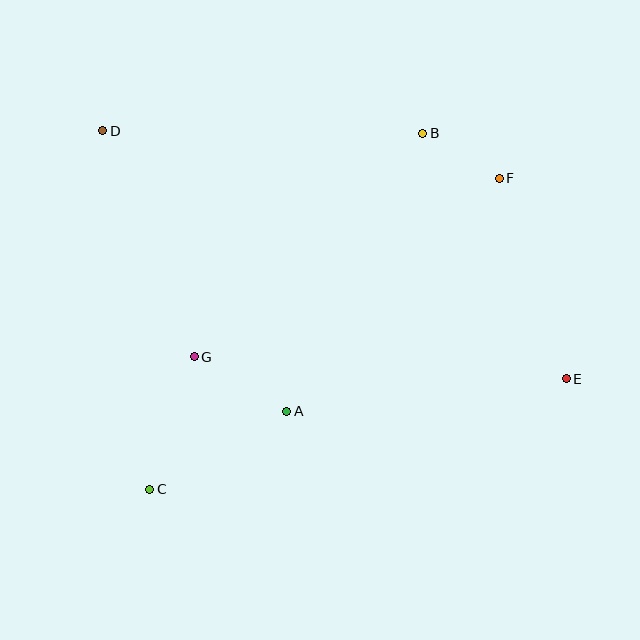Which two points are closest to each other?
Points B and F are closest to each other.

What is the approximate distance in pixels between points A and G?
The distance between A and G is approximately 107 pixels.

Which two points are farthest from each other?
Points D and E are farthest from each other.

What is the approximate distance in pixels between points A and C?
The distance between A and C is approximately 158 pixels.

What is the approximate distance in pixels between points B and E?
The distance between B and E is approximately 285 pixels.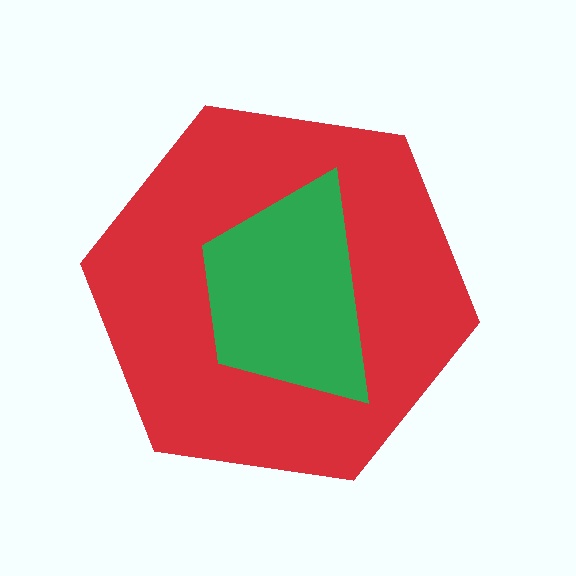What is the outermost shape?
The red hexagon.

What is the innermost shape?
The green trapezoid.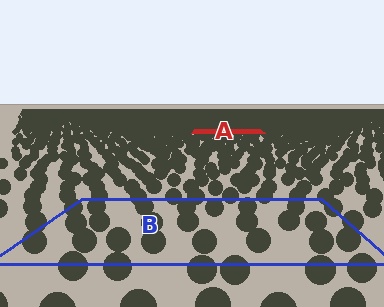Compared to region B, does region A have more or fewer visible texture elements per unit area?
Region A has more texture elements per unit area — they are packed more densely because it is farther away.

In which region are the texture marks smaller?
The texture marks are smaller in region A, because it is farther away.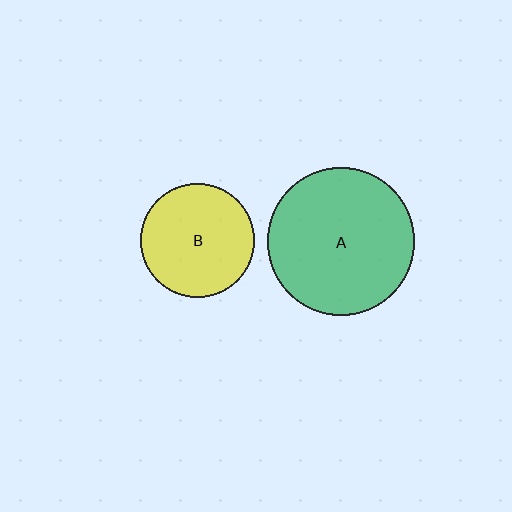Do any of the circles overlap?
No, none of the circles overlap.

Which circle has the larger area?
Circle A (green).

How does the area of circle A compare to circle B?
Approximately 1.7 times.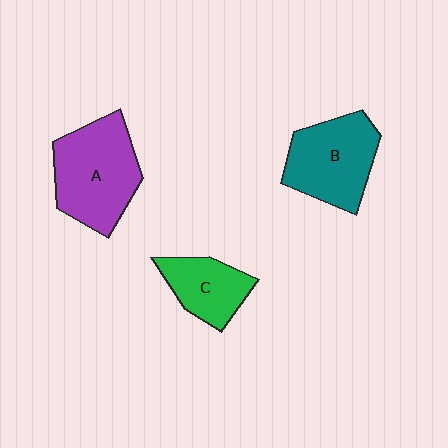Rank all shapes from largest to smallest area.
From largest to smallest: A (purple), B (teal), C (green).